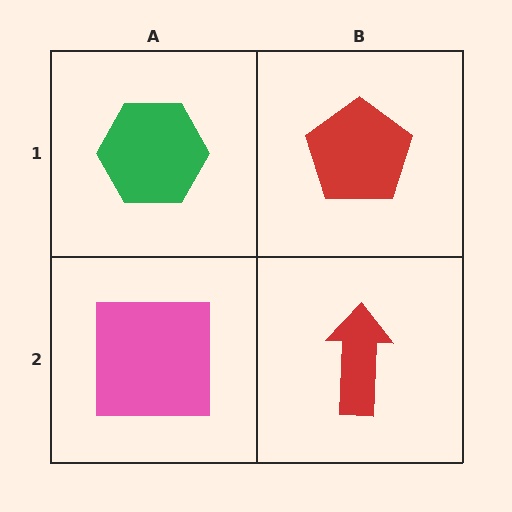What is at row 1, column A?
A green hexagon.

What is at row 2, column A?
A pink square.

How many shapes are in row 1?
2 shapes.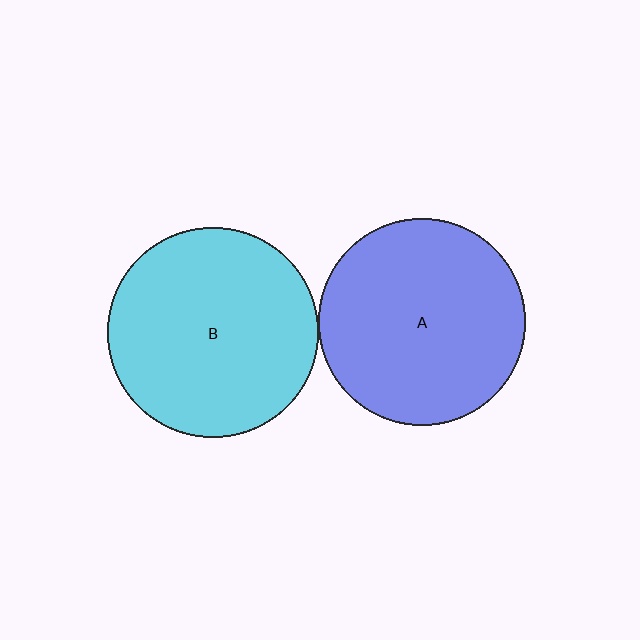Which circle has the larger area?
Circle B (cyan).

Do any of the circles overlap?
No, none of the circles overlap.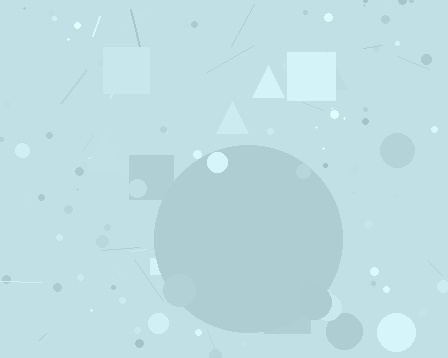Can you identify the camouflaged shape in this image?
The camouflaged shape is a circle.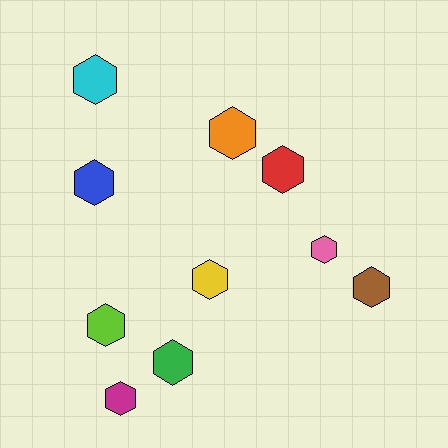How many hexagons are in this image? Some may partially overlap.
There are 10 hexagons.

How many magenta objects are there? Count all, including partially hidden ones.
There is 1 magenta object.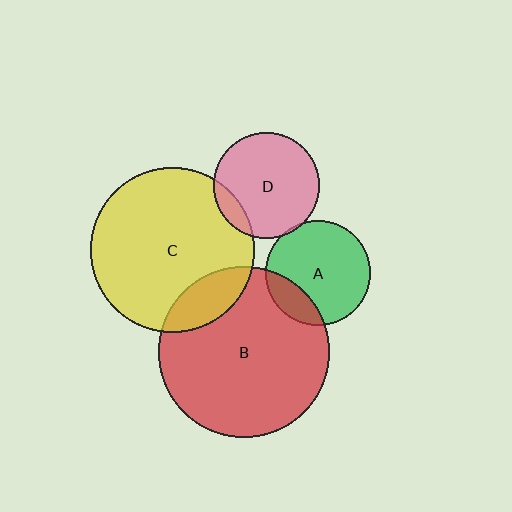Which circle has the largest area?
Circle B (red).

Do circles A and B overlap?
Yes.